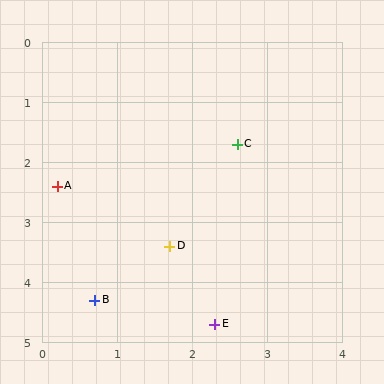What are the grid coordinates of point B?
Point B is at approximately (0.7, 4.3).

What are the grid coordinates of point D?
Point D is at approximately (1.7, 3.4).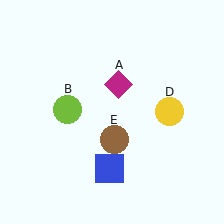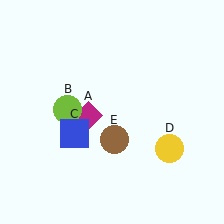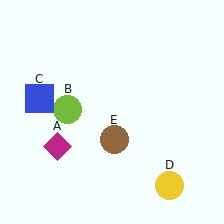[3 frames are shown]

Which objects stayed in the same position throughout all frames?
Lime circle (object B) and brown circle (object E) remained stationary.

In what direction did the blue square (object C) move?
The blue square (object C) moved up and to the left.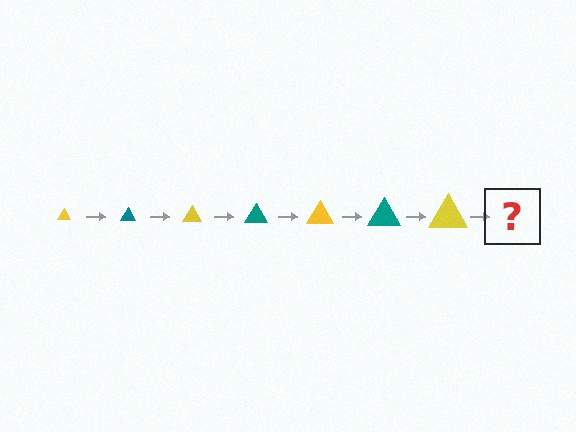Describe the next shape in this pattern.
It should be a teal triangle, larger than the previous one.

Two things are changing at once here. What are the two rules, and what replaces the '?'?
The two rules are that the triangle grows larger each step and the color cycles through yellow and teal. The '?' should be a teal triangle, larger than the previous one.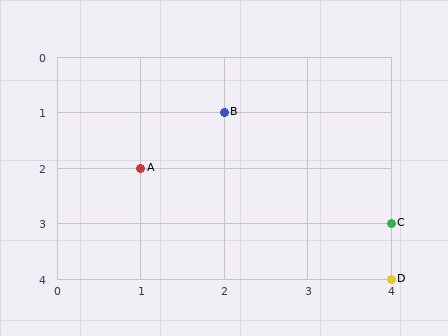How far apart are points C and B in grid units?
Points C and B are 2 columns and 2 rows apart (about 2.8 grid units diagonally).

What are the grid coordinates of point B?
Point B is at grid coordinates (2, 1).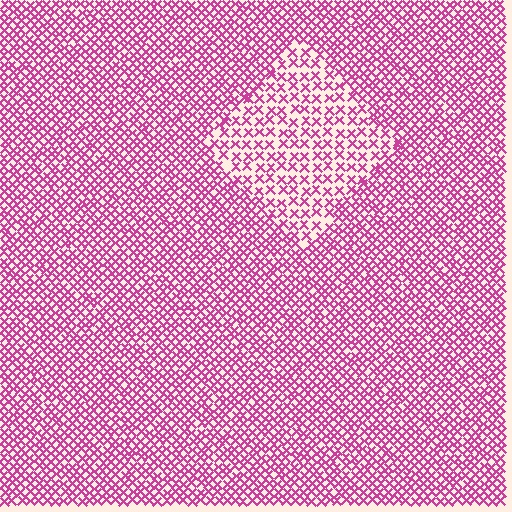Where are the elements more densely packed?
The elements are more densely packed outside the diamond boundary.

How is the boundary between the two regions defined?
The boundary is defined by a change in element density (approximately 1.8x ratio). All elements are the same color, size, and shape.